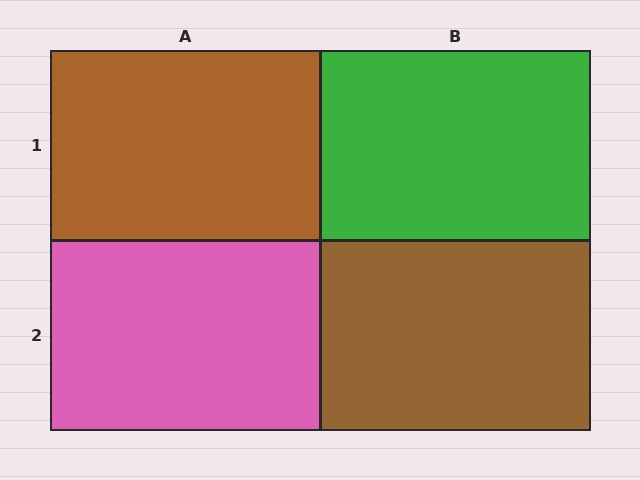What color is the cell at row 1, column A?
Brown.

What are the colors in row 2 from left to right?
Pink, brown.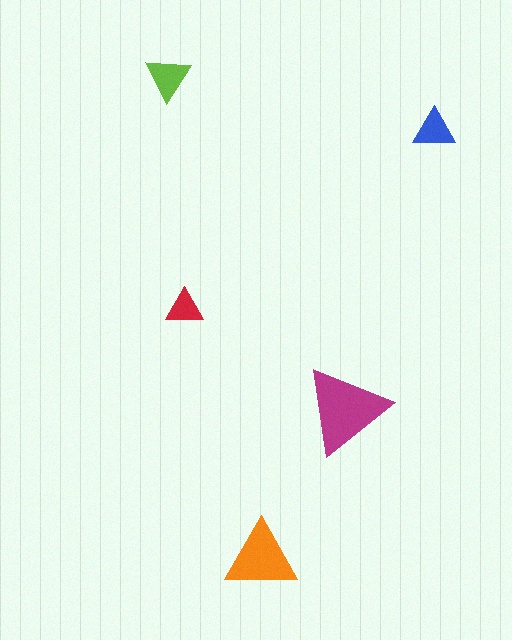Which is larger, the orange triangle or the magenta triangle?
The magenta one.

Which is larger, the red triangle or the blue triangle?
The blue one.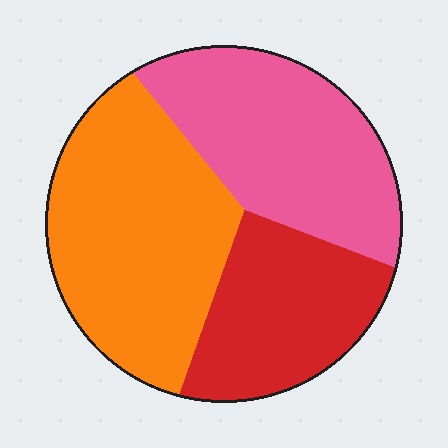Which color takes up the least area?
Red, at roughly 25%.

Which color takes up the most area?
Orange, at roughly 40%.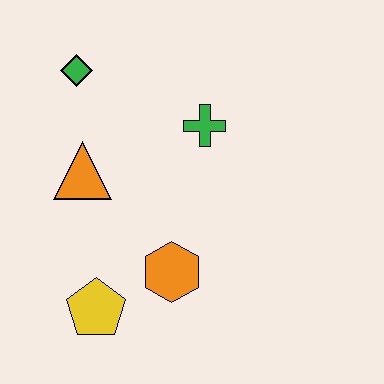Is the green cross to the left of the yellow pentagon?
No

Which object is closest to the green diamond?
The orange triangle is closest to the green diamond.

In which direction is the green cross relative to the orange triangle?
The green cross is to the right of the orange triangle.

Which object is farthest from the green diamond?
The yellow pentagon is farthest from the green diamond.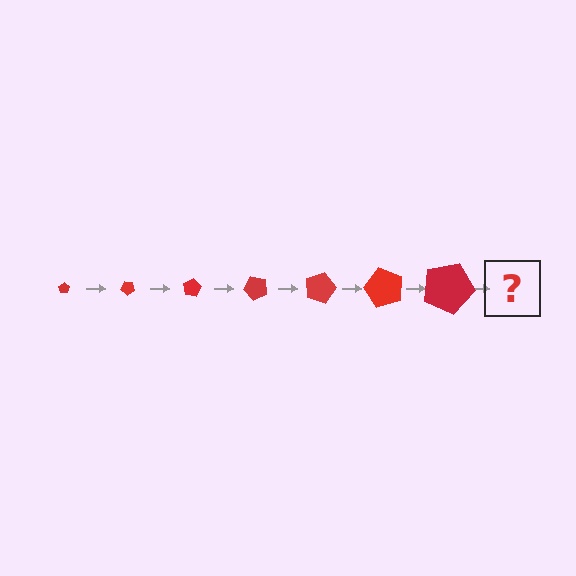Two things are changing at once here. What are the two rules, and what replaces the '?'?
The two rules are that the pentagon grows larger each step and it rotates 40 degrees each step. The '?' should be a pentagon, larger than the previous one and rotated 280 degrees from the start.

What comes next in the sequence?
The next element should be a pentagon, larger than the previous one and rotated 280 degrees from the start.